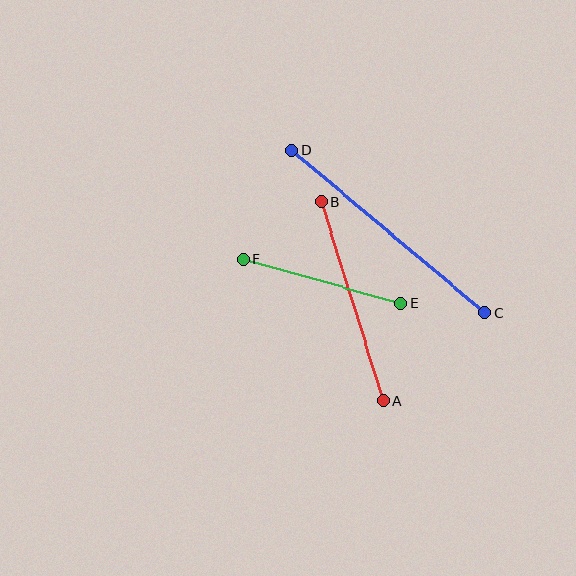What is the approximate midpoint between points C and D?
The midpoint is at approximately (388, 231) pixels.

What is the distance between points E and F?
The distance is approximately 163 pixels.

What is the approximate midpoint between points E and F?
The midpoint is at approximately (322, 281) pixels.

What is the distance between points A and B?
The distance is approximately 208 pixels.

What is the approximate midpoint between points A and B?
The midpoint is at approximately (352, 301) pixels.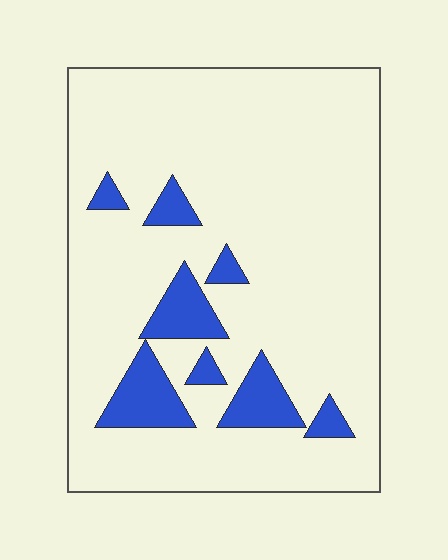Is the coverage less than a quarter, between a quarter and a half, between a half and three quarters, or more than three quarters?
Less than a quarter.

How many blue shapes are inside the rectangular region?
8.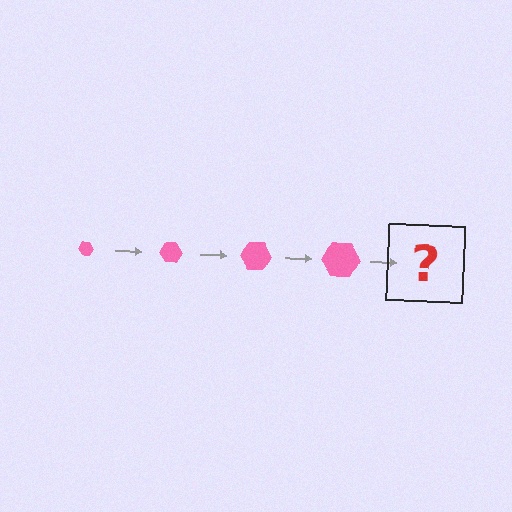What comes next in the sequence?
The next element should be a pink hexagon, larger than the previous one.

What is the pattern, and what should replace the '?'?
The pattern is that the hexagon gets progressively larger each step. The '?' should be a pink hexagon, larger than the previous one.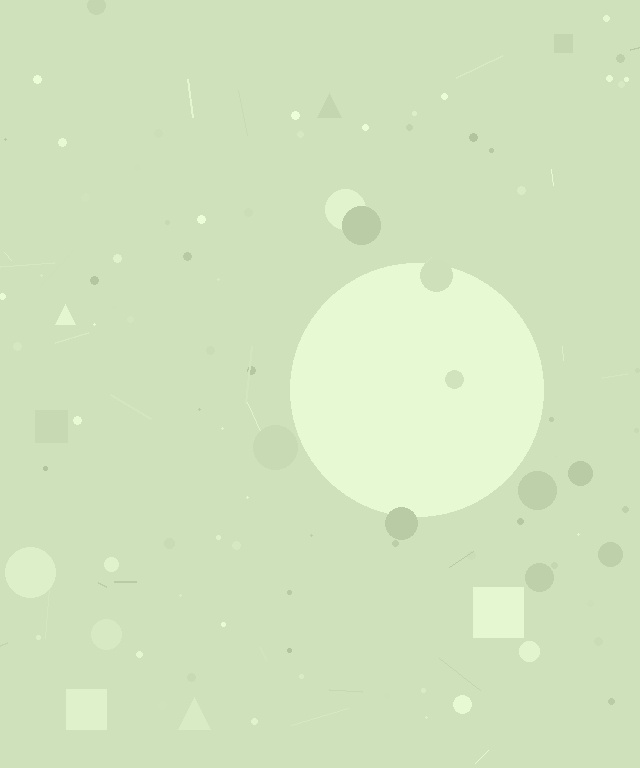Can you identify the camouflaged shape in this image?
The camouflaged shape is a circle.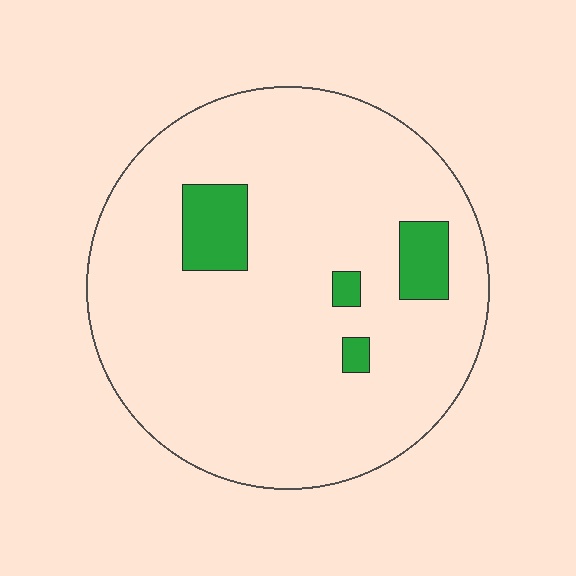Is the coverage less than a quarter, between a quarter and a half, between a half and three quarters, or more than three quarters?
Less than a quarter.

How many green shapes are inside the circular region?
4.